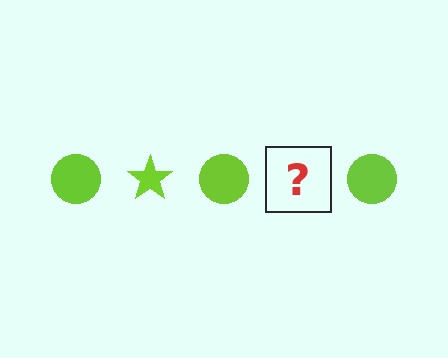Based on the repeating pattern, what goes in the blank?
The blank should be a lime star.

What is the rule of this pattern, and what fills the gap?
The rule is that the pattern cycles through circle, star shapes in lime. The gap should be filled with a lime star.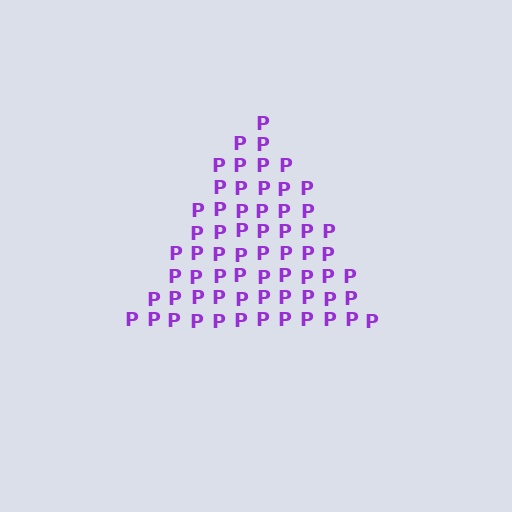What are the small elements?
The small elements are letter P's.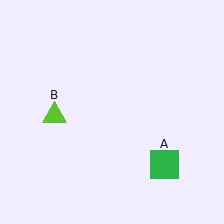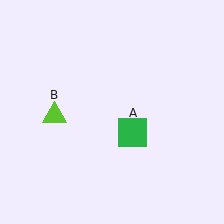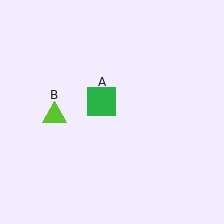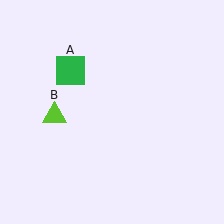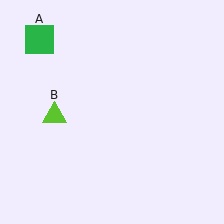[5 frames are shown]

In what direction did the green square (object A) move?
The green square (object A) moved up and to the left.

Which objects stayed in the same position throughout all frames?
Lime triangle (object B) remained stationary.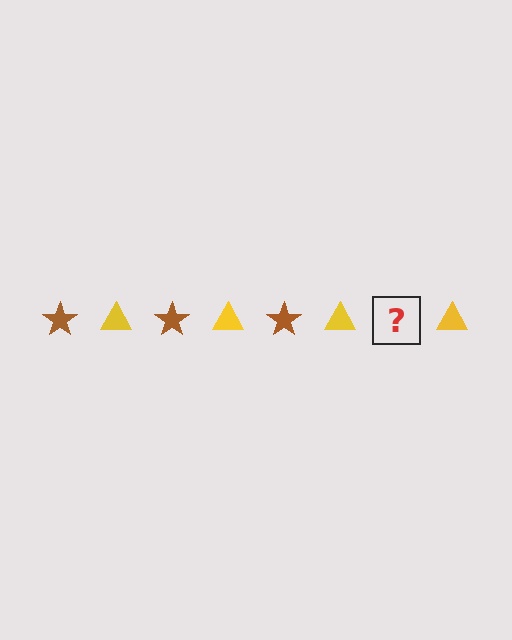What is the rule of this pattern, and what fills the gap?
The rule is that the pattern alternates between brown star and yellow triangle. The gap should be filled with a brown star.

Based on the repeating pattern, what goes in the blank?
The blank should be a brown star.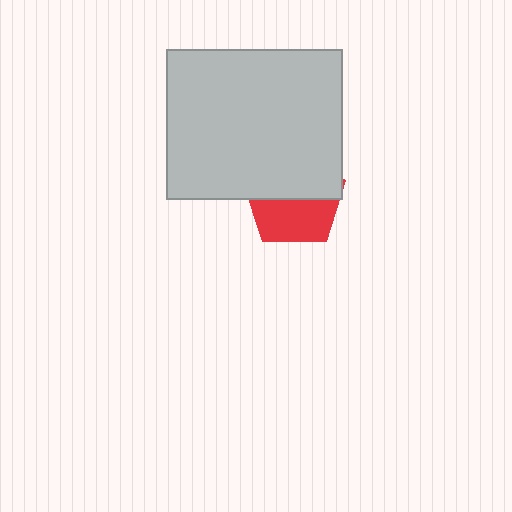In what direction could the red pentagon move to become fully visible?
The red pentagon could move down. That would shift it out from behind the light gray rectangle entirely.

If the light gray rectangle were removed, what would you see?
You would see the complete red pentagon.